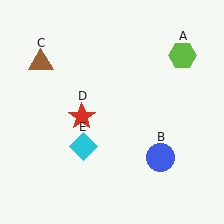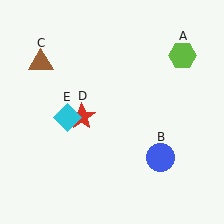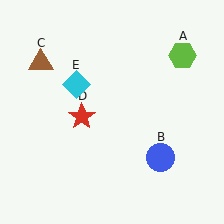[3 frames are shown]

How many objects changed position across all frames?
1 object changed position: cyan diamond (object E).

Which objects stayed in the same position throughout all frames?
Lime hexagon (object A) and blue circle (object B) and brown triangle (object C) and red star (object D) remained stationary.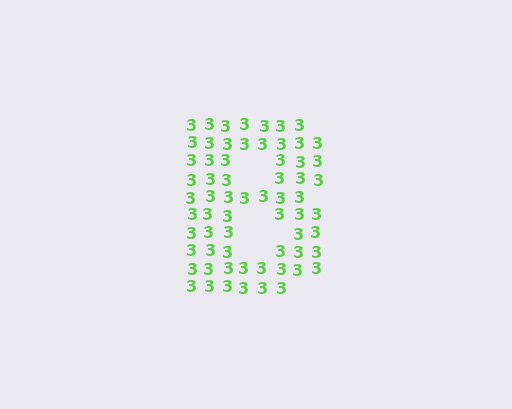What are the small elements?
The small elements are digit 3's.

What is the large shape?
The large shape is the letter B.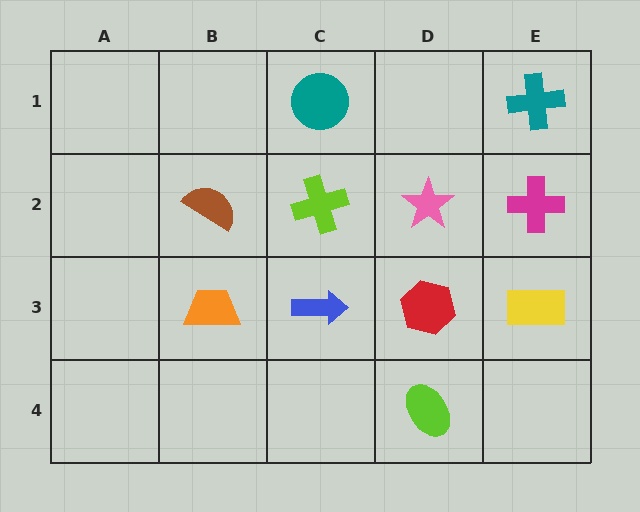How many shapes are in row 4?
1 shape.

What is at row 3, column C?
A blue arrow.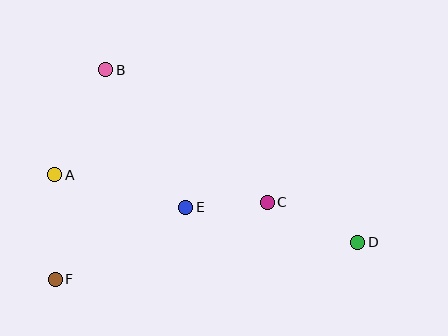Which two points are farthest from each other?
Points A and D are farthest from each other.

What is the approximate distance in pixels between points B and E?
The distance between B and E is approximately 159 pixels.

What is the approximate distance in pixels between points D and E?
The distance between D and E is approximately 175 pixels.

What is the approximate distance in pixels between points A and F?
The distance between A and F is approximately 104 pixels.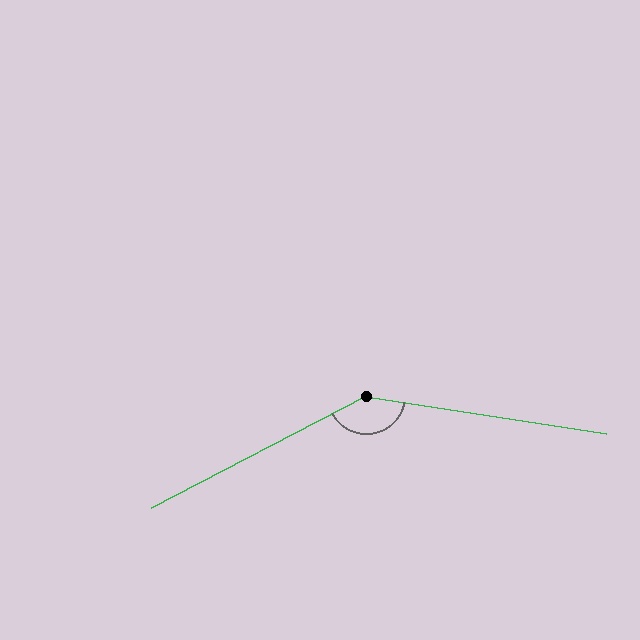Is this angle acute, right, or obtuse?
It is obtuse.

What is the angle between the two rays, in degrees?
Approximately 144 degrees.